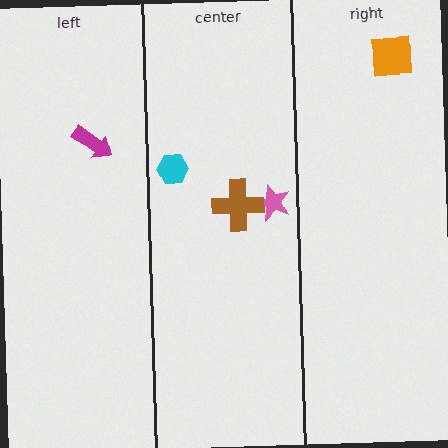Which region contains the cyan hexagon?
The center region.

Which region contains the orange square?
The right region.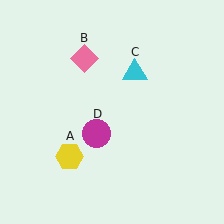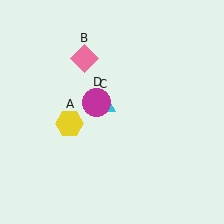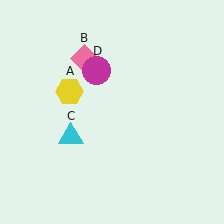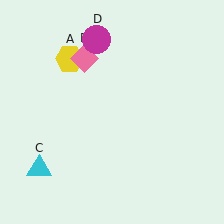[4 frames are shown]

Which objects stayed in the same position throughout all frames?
Pink diamond (object B) remained stationary.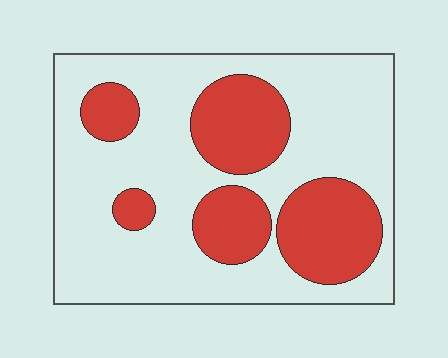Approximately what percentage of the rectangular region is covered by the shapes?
Approximately 30%.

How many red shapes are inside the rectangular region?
5.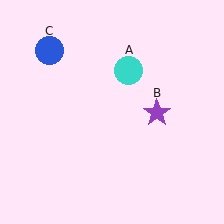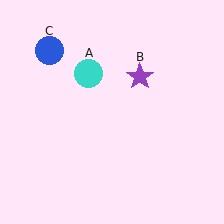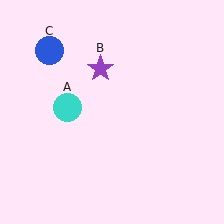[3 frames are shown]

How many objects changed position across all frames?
2 objects changed position: cyan circle (object A), purple star (object B).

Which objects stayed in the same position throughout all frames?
Blue circle (object C) remained stationary.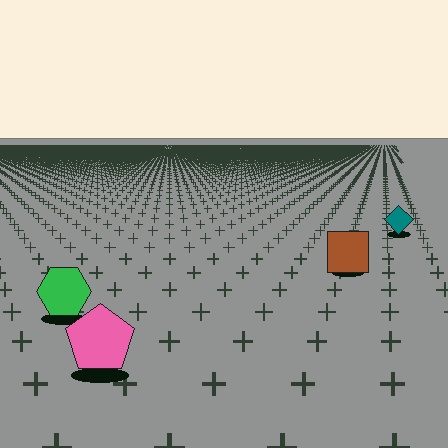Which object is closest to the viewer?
The pink pentagon is closest. The texture marks near it are larger and more spread out.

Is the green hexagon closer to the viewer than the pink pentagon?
No. The pink pentagon is closer — you can tell from the texture gradient: the ground texture is coarser near it.